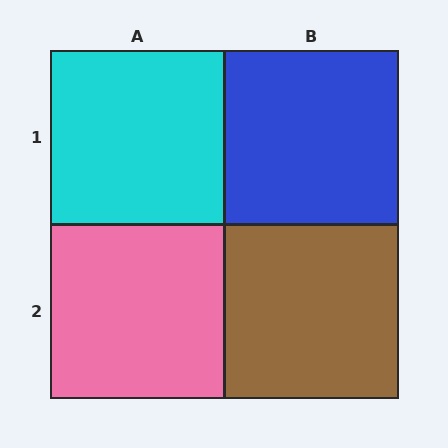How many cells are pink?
1 cell is pink.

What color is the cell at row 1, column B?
Blue.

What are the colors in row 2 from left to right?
Pink, brown.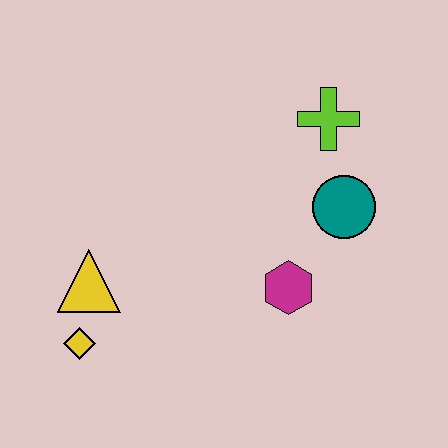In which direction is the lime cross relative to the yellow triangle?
The lime cross is to the right of the yellow triangle.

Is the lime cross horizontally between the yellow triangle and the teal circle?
Yes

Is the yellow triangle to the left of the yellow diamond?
No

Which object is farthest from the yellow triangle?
The lime cross is farthest from the yellow triangle.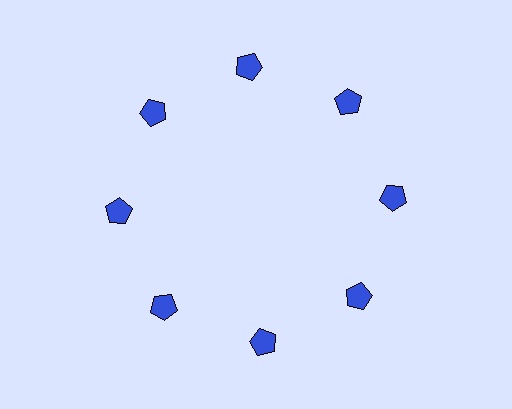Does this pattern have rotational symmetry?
Yes, this pattern has 8-fold rotational symmetry. It looks the same after rotating 45 degrees around the center.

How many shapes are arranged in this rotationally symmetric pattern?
There are 8 shapes, arranged in 8 groups of 1.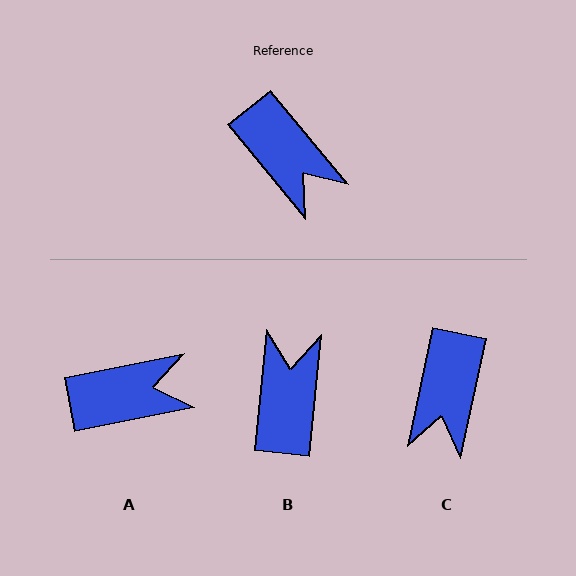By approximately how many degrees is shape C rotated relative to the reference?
Approximately 51 degrees clockwise.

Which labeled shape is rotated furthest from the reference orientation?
B, about 135 degrees away.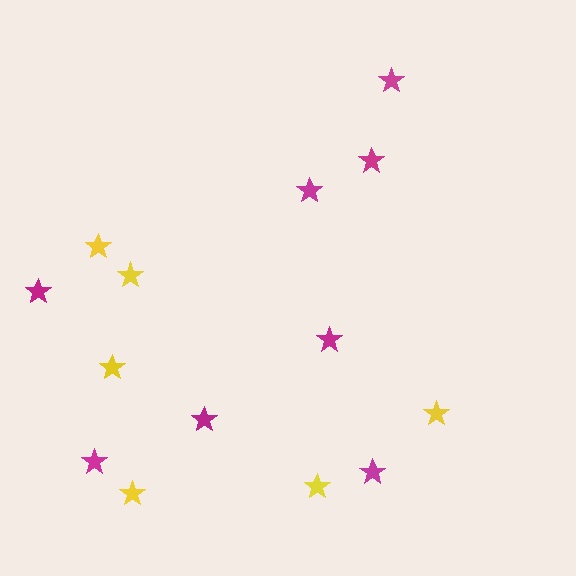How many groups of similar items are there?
There are 2 groups: one group of yellow stars (6) and one group of magenta stars (8).